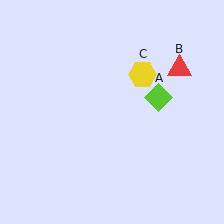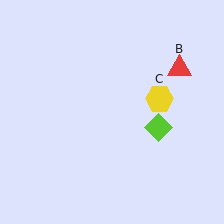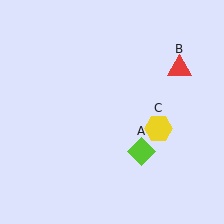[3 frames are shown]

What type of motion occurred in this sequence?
The lime diamond (object A), yellow hexagon (object C) rotated clockwise around the center of the scene.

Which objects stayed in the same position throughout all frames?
Red triangle (object B) remained stationary.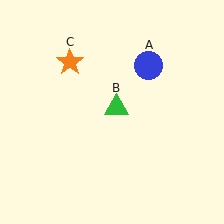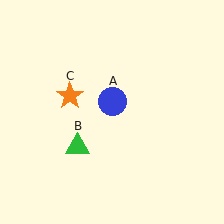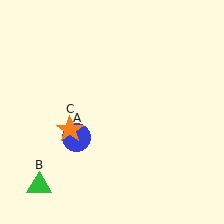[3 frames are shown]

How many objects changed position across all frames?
3 objects changed position: blue circle (object A), green triangle (object B), orange star (object C).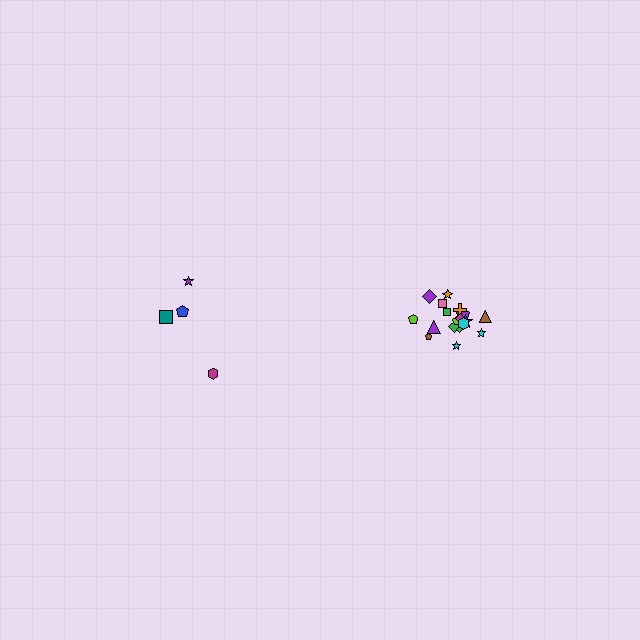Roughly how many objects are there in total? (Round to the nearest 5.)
Roughly 20 objects in total.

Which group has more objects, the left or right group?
The right group.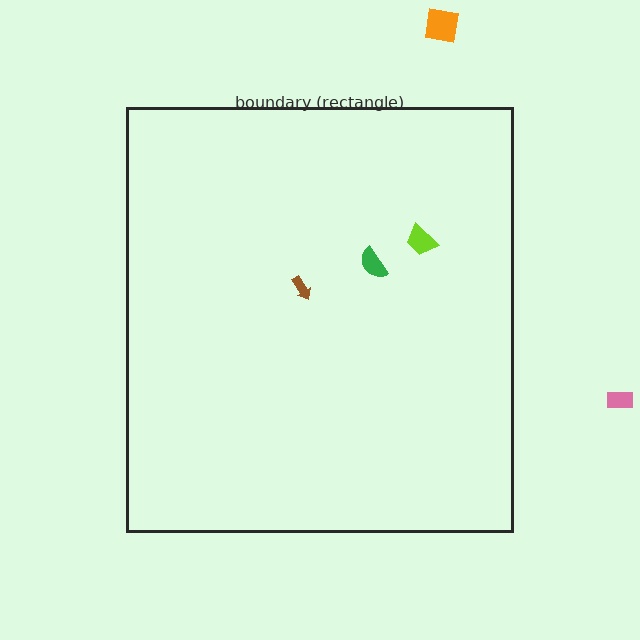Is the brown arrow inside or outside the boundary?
Inside.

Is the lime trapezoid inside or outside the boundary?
Inside.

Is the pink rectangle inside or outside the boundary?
Outside.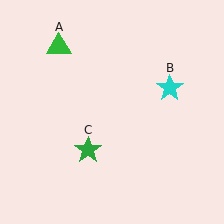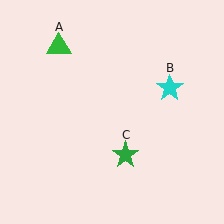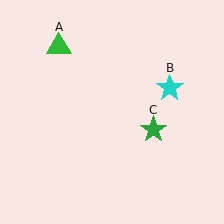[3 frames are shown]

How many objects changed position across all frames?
1 object changed position: green star (object C).